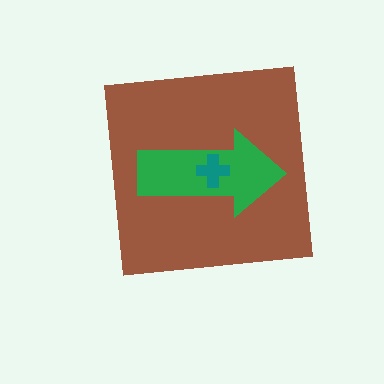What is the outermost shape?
The brown square.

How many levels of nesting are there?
3.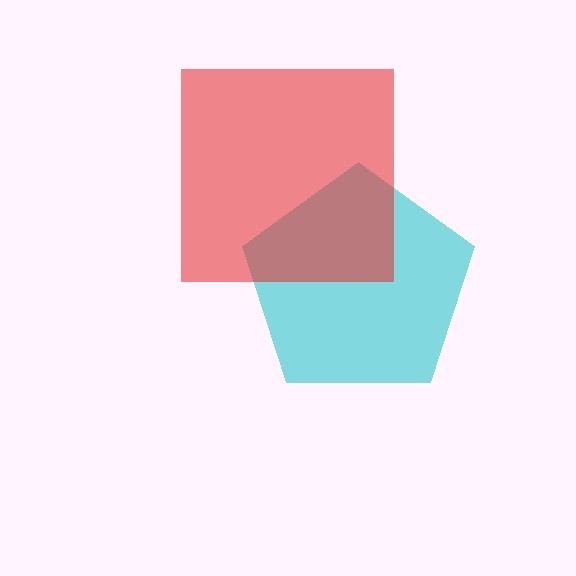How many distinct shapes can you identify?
There are 2 distinct shapes: a cyan pentagon, a red square.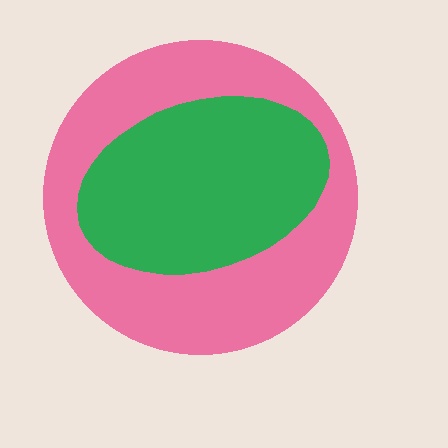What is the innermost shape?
The green ellipse.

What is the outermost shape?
The pink circle.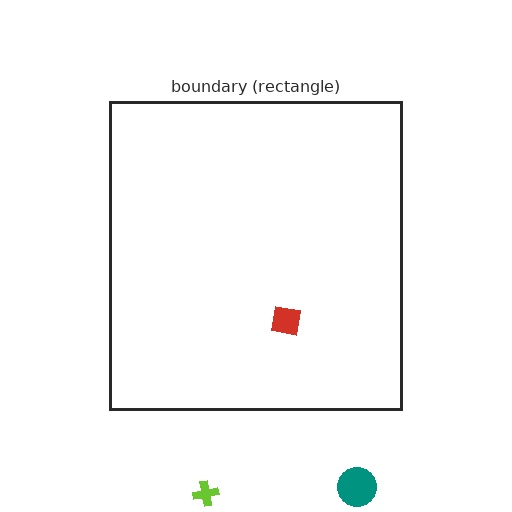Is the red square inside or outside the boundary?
Inside.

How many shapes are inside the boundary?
1 inside, 2 outside.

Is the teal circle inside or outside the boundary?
Outside.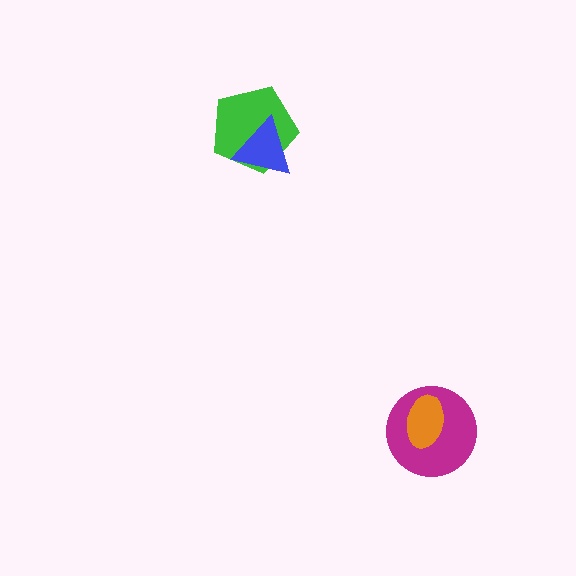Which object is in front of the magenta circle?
The orange ellipse is in front of the magenta circle.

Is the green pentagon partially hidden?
Yes, it is partially covered by another shape.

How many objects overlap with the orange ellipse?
1 object overlaps with the orange ellipse.